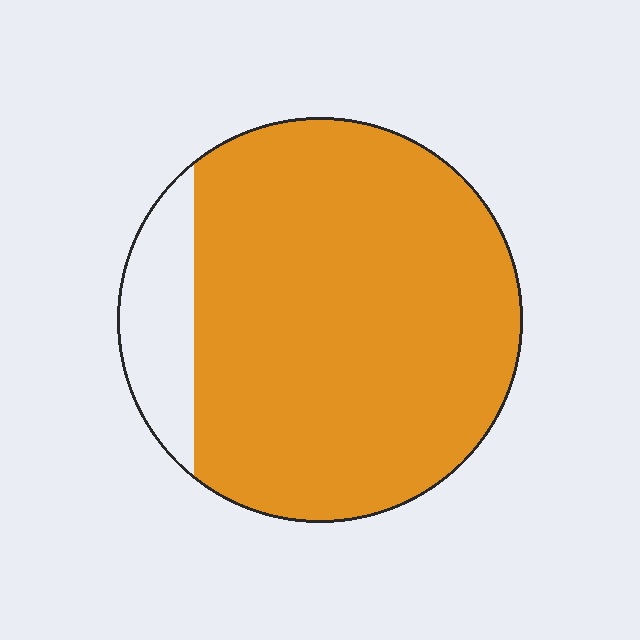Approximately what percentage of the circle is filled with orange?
Approximately 85%.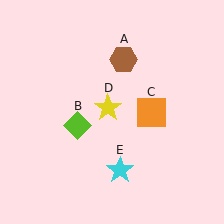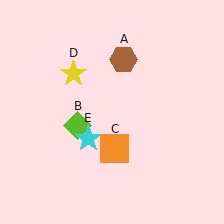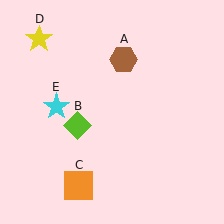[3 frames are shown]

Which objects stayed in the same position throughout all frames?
Brown hexagon (object A) and lime diamond (object B) remained stationary.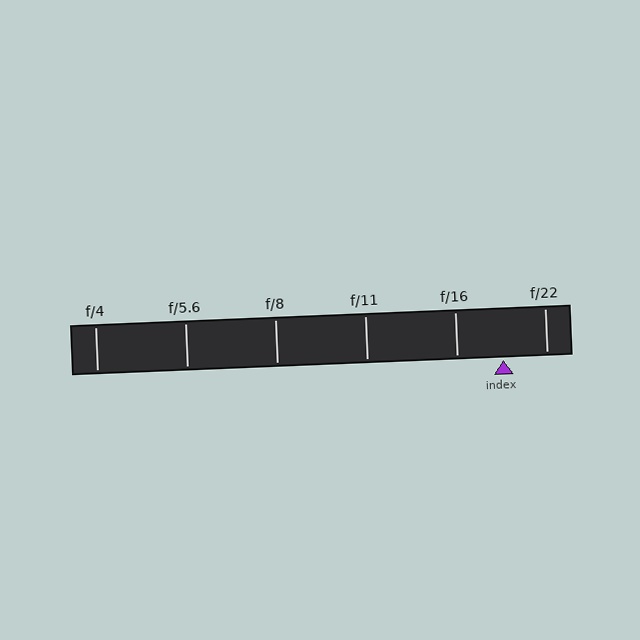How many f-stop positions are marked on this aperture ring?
There are 6 f-stop positions marked.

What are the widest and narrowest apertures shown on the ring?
The widest aperture shown is f/4 and the narrowest is f/22.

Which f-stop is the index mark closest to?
The index mark is closest to f/22.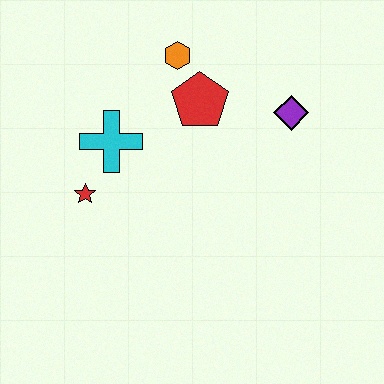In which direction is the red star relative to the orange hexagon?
The red star is below the orange hexagon.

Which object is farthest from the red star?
The purple diamond is farthest from the red star.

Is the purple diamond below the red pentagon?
Yes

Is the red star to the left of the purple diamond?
Yes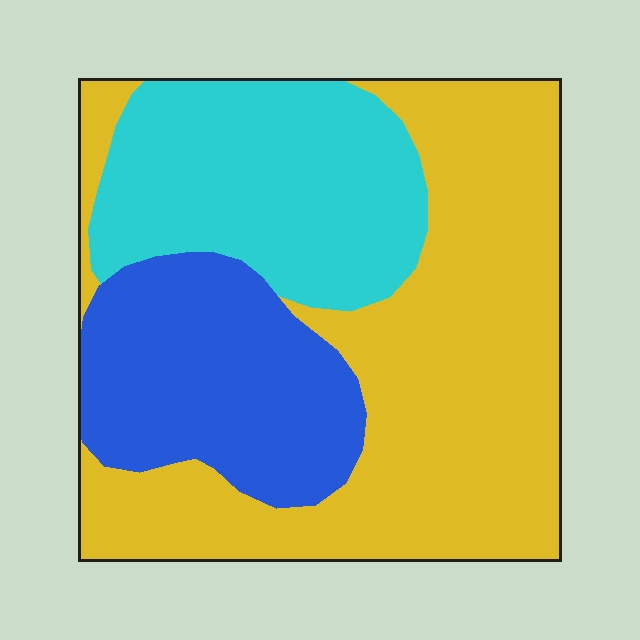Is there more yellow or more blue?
Yellow.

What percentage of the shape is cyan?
Cyan covers around 25% of the shape.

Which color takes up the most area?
Yellow, at roughly 50%.